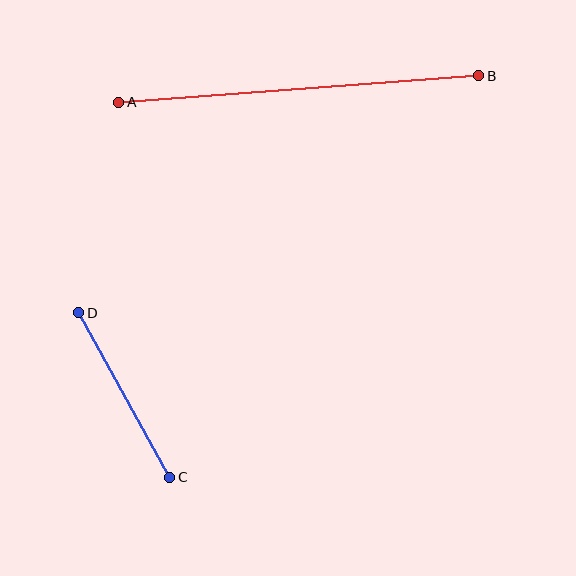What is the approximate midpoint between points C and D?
The midpoint is at approximately (124, 395) pixels.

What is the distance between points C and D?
The distance is approximately 188 pixels.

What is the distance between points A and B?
The distance is approximately 361 pixels.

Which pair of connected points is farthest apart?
Points A and B are farthest apart.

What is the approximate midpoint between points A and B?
The midpoint is at approximately (299, 89) pixels.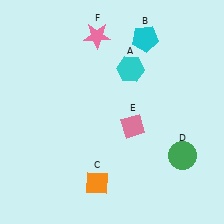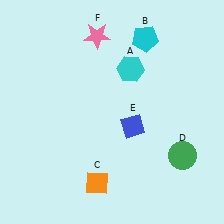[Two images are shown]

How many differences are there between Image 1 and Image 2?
There is 1 difference between the two images.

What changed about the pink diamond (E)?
In Image 1, E is pink. In Image 2, it changed to blue.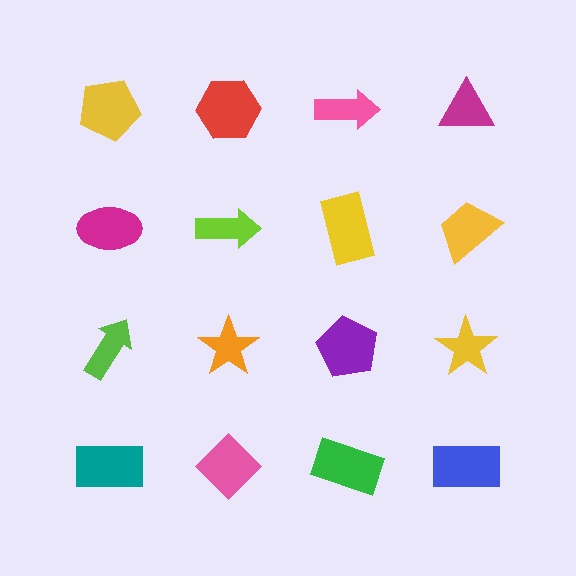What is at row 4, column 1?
A teal rectangle.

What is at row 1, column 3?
A pink arrow.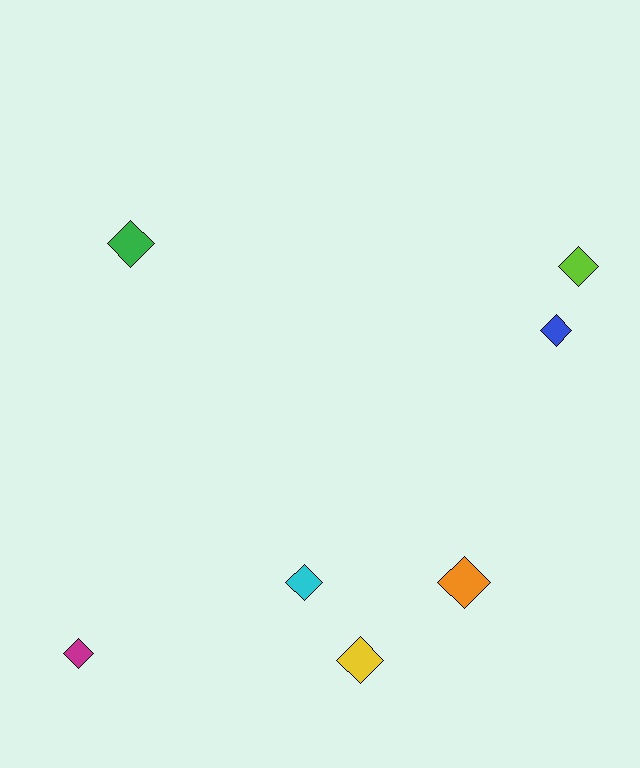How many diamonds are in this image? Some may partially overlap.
There are 7 diamonds.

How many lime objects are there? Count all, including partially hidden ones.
There is 1 lime object.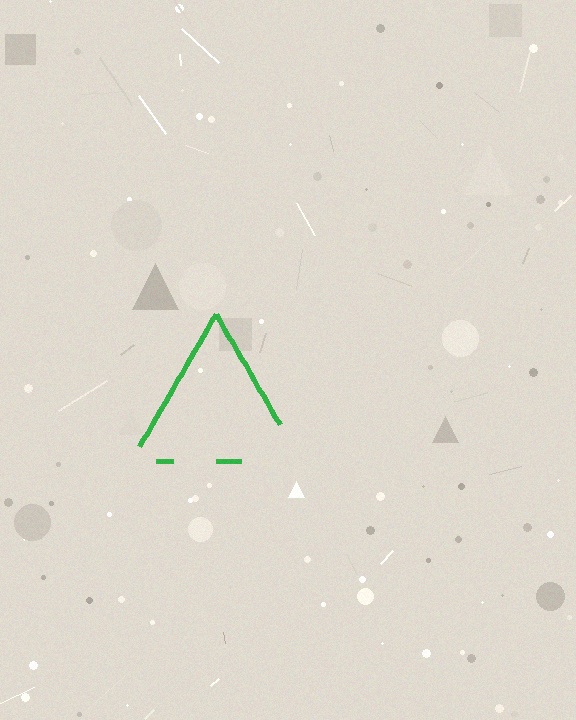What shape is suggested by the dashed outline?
The dashed outline suggests a triangle.